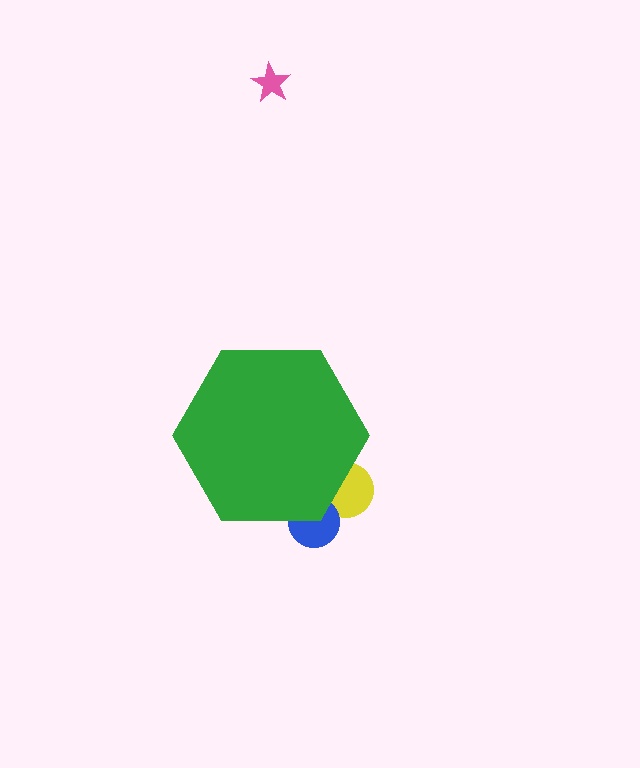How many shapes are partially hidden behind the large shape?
2 shapes are partially hidden.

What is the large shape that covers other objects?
A green hexagon.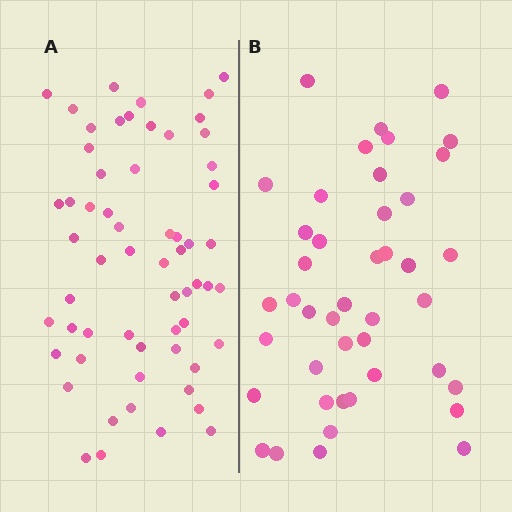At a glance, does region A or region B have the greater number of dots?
Region A (the left region) has more dots.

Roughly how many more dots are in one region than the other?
Region A has approximately 15 more dots than region B.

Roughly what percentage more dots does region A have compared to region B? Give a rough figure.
About 40% more.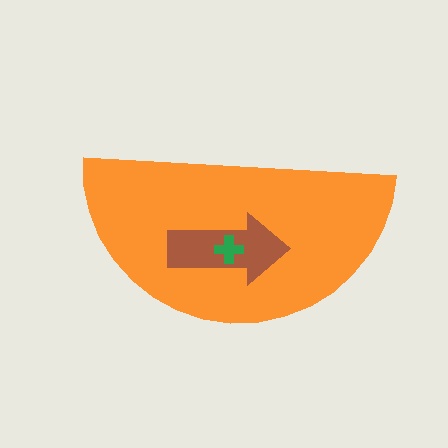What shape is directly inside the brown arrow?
The green cross.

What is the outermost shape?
The orange semicircle.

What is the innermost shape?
The green cross.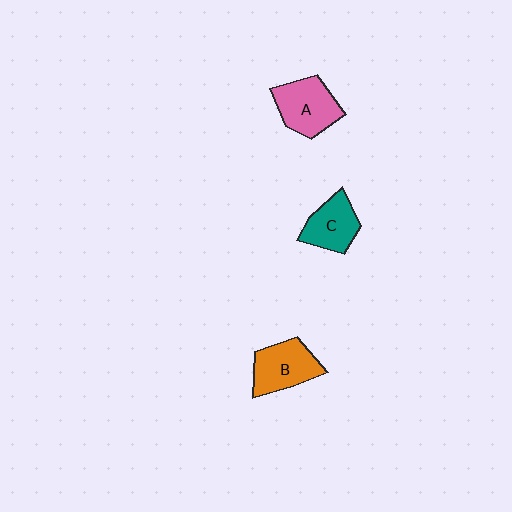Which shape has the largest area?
Shape A (pink).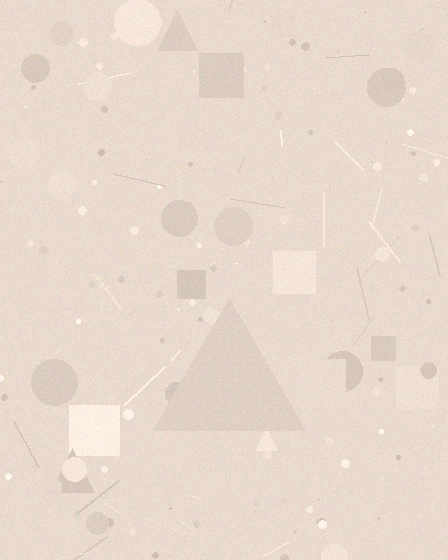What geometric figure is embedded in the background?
A triangle is embedded in the background.